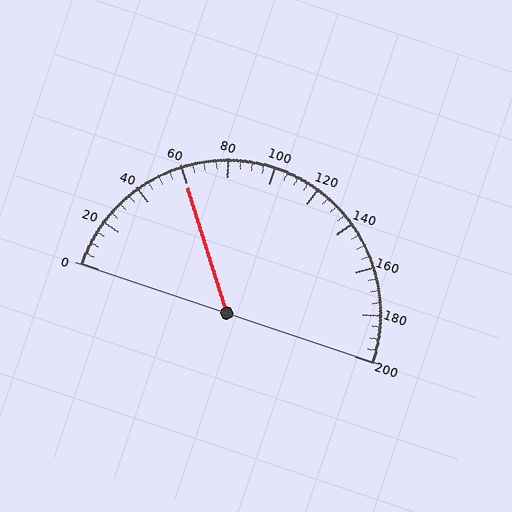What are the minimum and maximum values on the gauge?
The gauge ranges from 0 to 200.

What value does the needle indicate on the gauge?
The needle indicates approximately 60.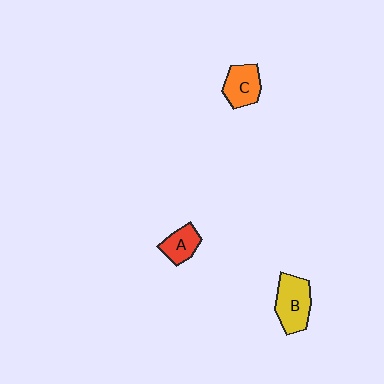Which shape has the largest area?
Shape B (yellow).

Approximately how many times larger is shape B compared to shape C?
Approximately 1.3 times.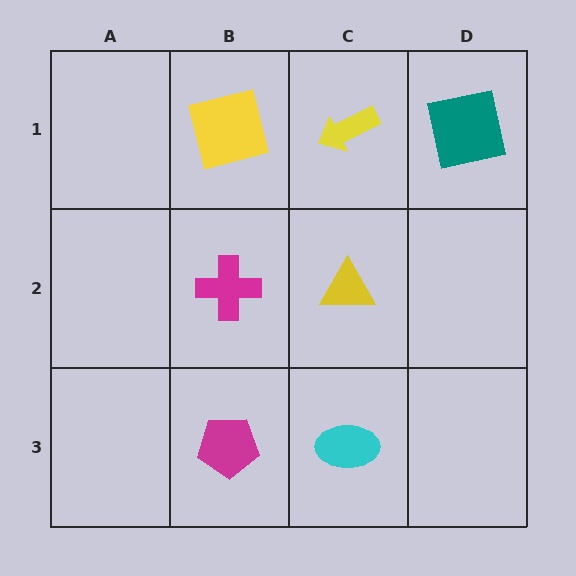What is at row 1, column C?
A yellow arrow.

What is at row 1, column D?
A teal square.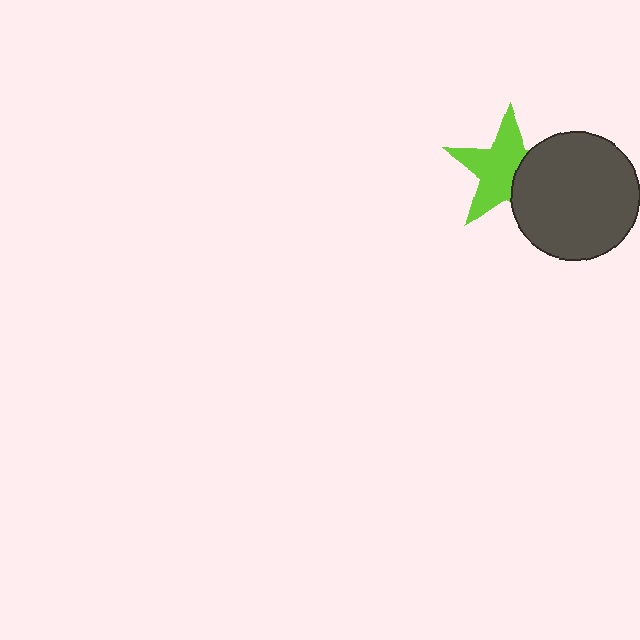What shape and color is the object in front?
The object in front is a dark gray circle.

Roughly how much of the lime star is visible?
About half of it is visible (roughly 65%).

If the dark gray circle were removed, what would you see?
You would see the complete lime star.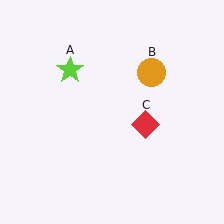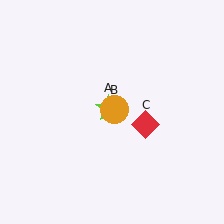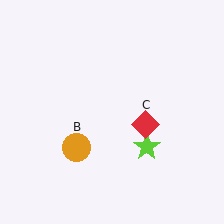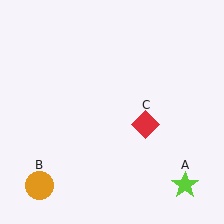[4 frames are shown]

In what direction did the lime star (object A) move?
The lime star (object A) moved down and to the right.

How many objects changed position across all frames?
2 objects changed position: lime star (object A), orange circle (object B).